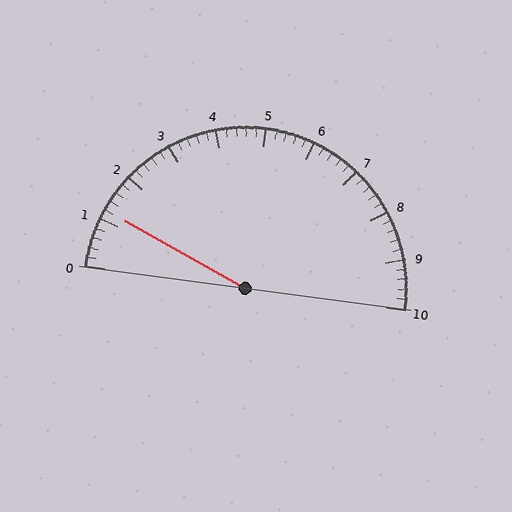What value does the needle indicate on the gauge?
The needle indicates approximately 1.2.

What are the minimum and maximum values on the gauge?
The gauge ranges from 0 to 10.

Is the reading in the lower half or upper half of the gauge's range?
The reading is in the lower half of the range (0 to 10).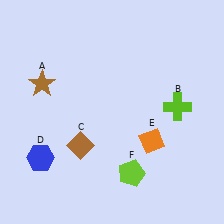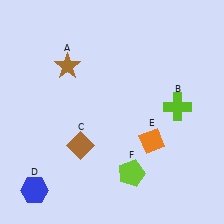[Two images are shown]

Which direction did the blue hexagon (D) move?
The blue hexagon (D) moved down.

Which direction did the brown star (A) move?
The brown star (A) moved right.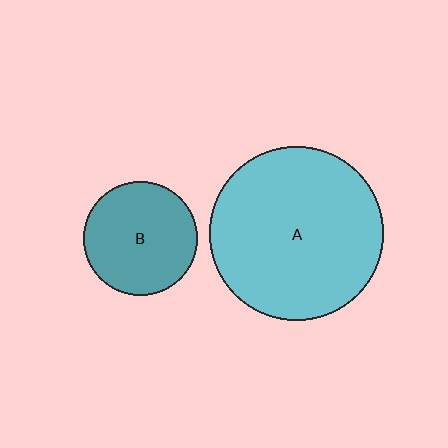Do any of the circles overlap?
No, none of the circles overlap.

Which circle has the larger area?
Circle A (cyan).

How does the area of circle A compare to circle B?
Approximately 2.3 times.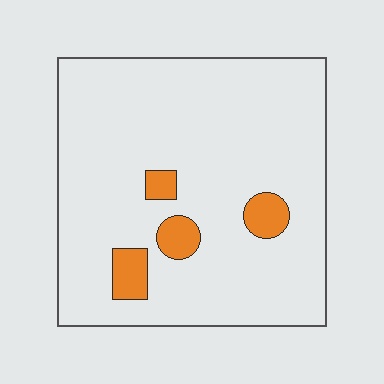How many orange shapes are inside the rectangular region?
4.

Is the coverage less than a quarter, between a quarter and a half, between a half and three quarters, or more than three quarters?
Less than a quarter.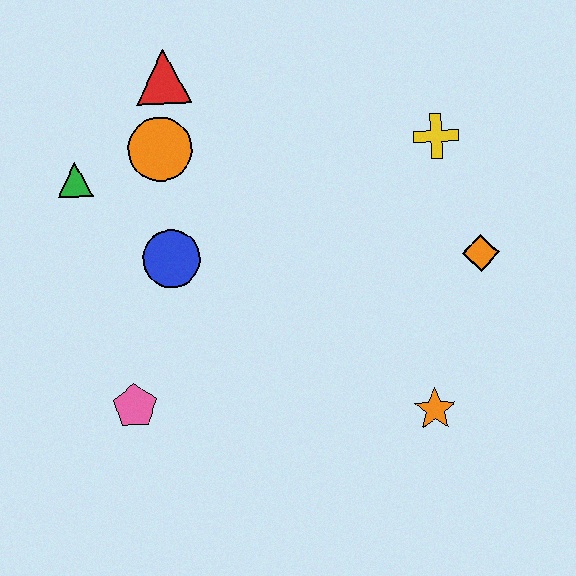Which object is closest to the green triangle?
The orange circle is closest to the green triangle.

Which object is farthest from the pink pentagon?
The yellow cross is farthest from the pink pentagon.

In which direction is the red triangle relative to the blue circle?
The red triangle is above the blue circle.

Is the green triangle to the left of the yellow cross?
Yes